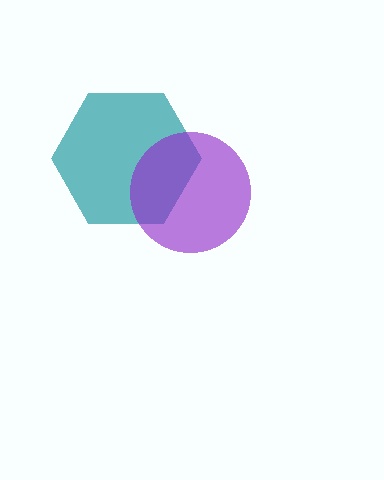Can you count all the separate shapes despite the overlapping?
Yes, there are 2 separate shapes.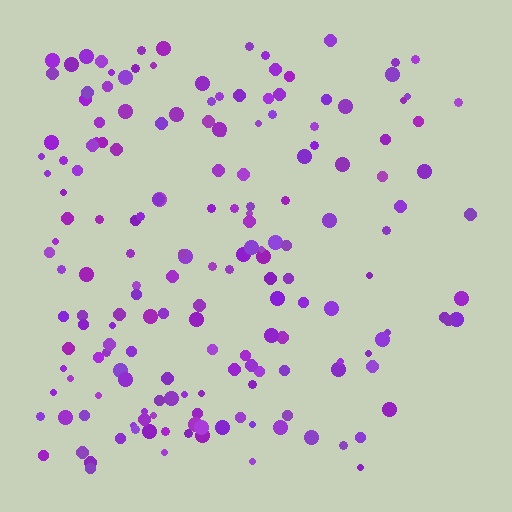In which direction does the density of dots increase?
From right to left, with the left side densest.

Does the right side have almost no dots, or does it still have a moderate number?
Still a moderate number, just noticeably fewer than the left.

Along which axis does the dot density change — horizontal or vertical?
Horizontal.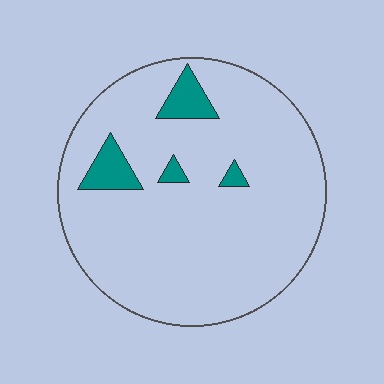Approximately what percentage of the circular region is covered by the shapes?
Approximately 10%.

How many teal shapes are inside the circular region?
4.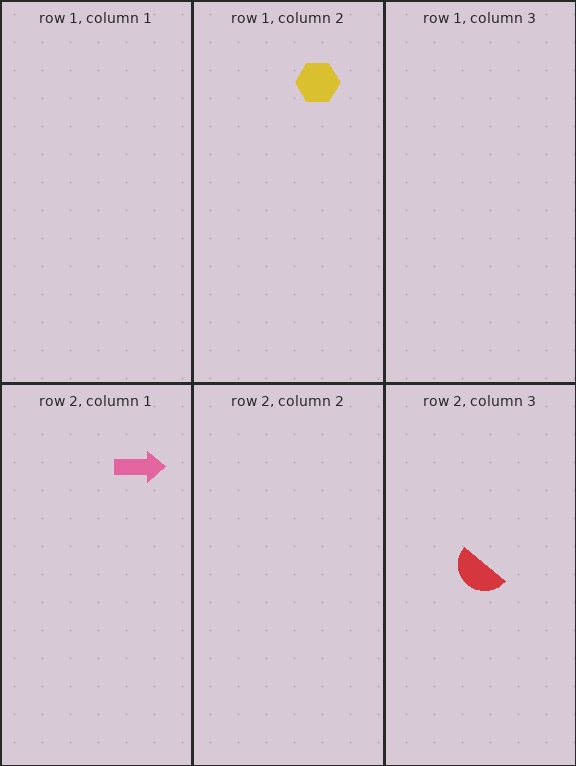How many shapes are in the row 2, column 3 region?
1.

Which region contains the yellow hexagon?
The row 1, column 2 region.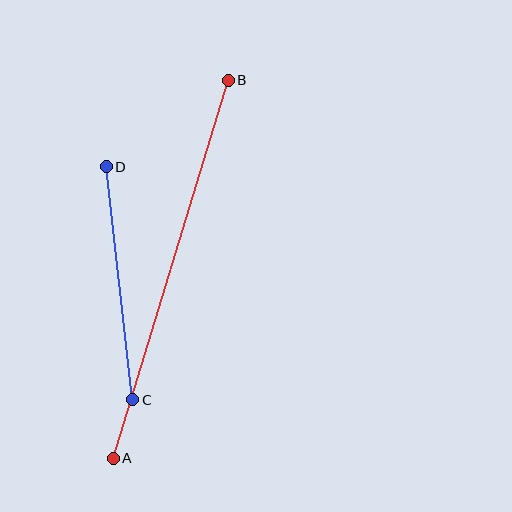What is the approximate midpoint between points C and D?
The midpoint is at approximately (120, 283) pixels.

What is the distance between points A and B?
The distance is approximately 395 pixels.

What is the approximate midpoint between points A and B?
The midpoint is at approximately (171, 269) pixels.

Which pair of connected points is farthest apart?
Points A and B are farthest apart.